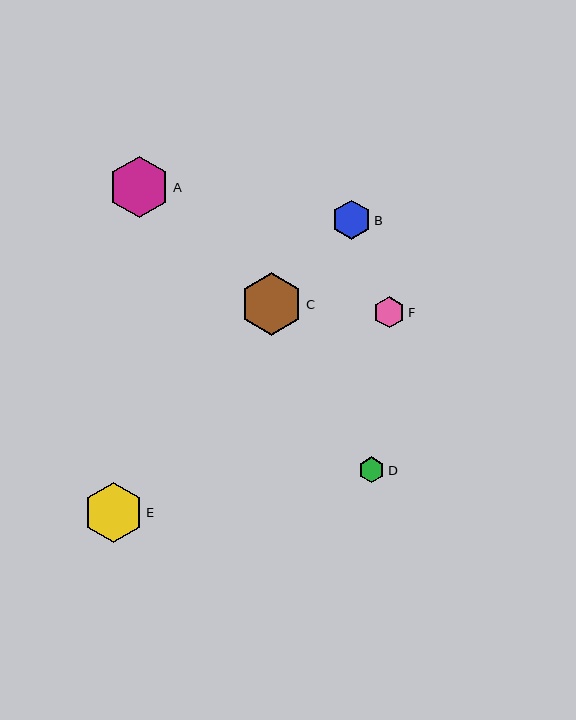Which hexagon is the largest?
Hexagon C is the largest with a size of approximately 63 pixels.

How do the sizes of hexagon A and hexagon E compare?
Hexagon A and hexagon E are approximately the same size.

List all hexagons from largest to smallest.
From largest to smallest: C, A, E, B, F, D.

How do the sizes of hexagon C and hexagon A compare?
Hexagon C and hexagon A are approximately the same size.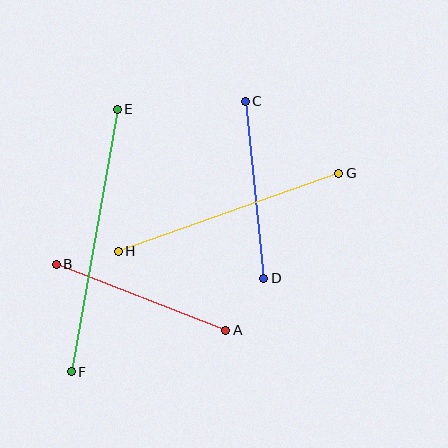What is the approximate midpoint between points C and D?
The midpoint is at approximately (254, 190) pixels.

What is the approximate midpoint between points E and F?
The midpoint is at approximately (94, 240) pixels.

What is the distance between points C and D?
The distance is approximately 178 pixels.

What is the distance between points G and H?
The distance is approximately 234 pixels.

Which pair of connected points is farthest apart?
Points E and F are farthest apart.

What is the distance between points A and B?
The distance is approximately 182 pixels.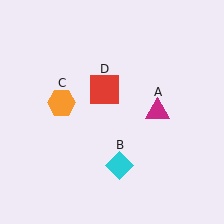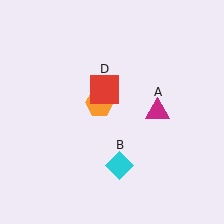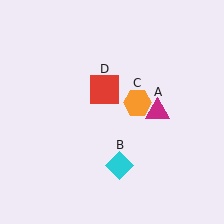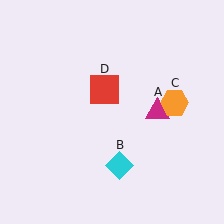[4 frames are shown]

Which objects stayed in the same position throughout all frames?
Magenta triangle (object A) and cyan diamond (object B) and red square (object D) remained stationary.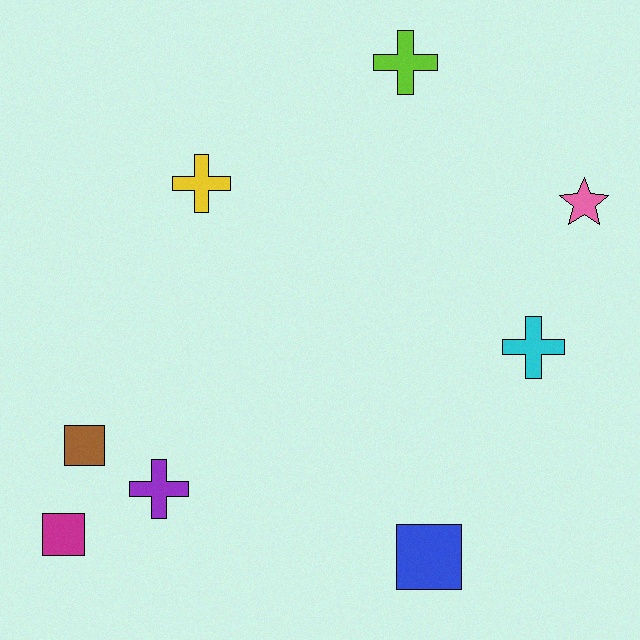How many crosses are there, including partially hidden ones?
There are 4 crosses.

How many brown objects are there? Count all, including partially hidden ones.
There is 1 brown object.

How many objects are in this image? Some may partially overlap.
There are 8 objects.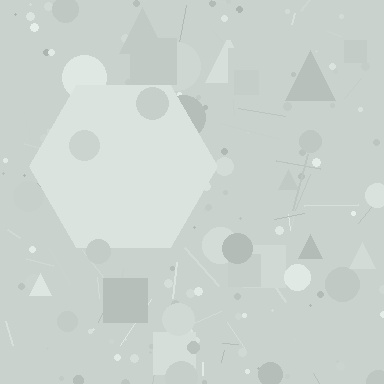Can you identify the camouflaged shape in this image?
The camouflaged shape is a hexagon.